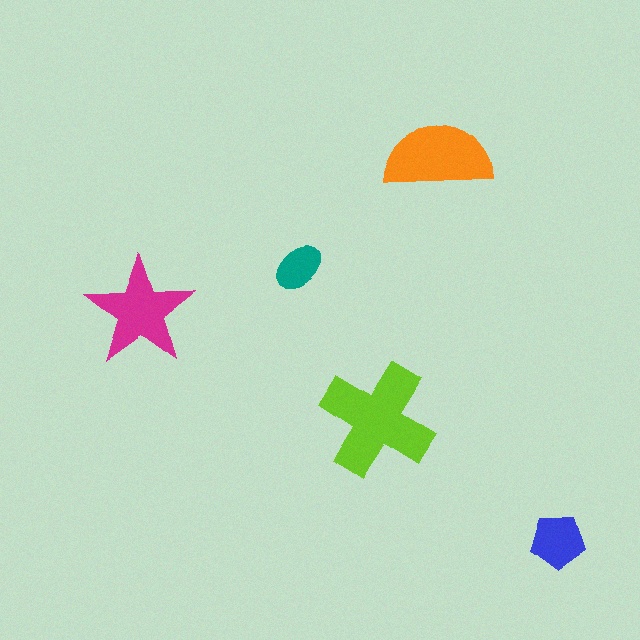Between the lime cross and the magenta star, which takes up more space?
The lime cross.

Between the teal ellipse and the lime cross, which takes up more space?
The lime cross.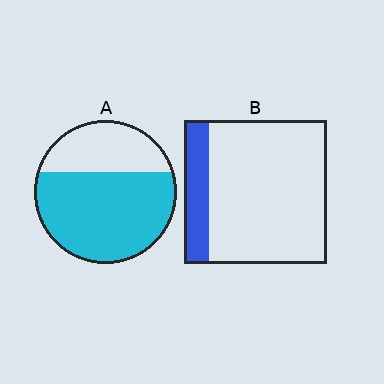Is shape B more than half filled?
No.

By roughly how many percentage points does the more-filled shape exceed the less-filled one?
By roughly 50 percentage points (A over B).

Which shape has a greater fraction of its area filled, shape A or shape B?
Shape A.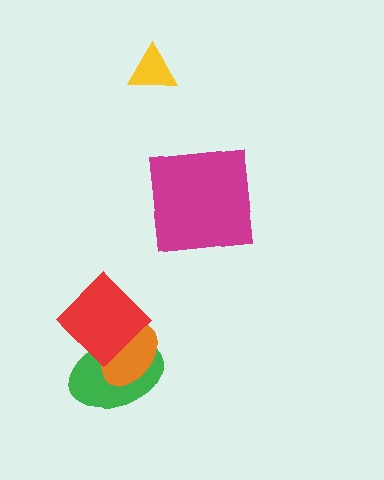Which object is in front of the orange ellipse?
The red diamond is in front of the orange ellipse.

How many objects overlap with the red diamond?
2 objects overlap with the red diamond.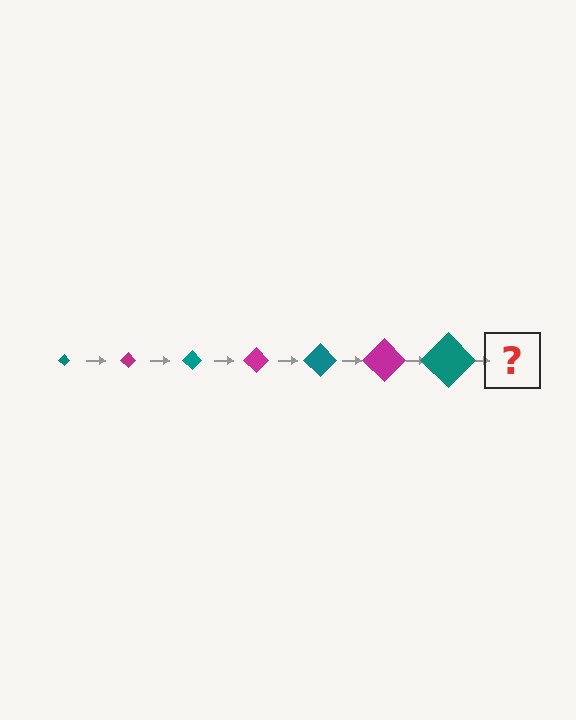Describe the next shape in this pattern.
It should be a magenta diamond, larger than the previous one.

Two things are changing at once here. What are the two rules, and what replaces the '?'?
The two rules are that the diamond grows larger each step and the color cycles through teal and magenta. The '?' should be a magenta diamond, larger than the previous one.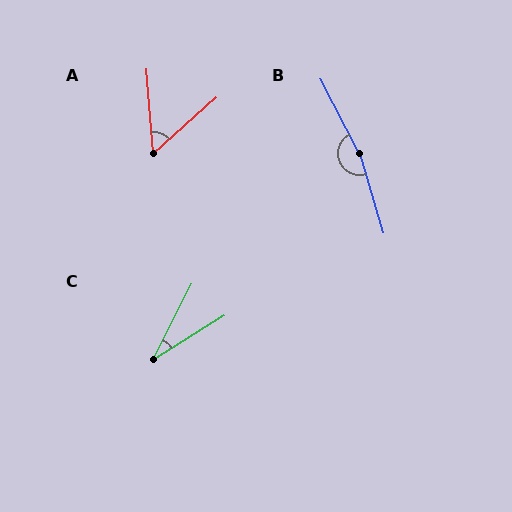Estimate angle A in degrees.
Approximately 52 degrees.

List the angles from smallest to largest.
C (31°), A (52°), B (169°).